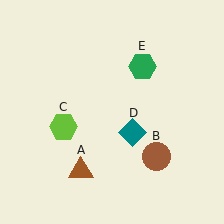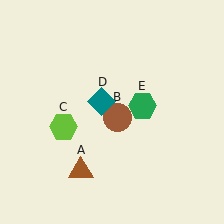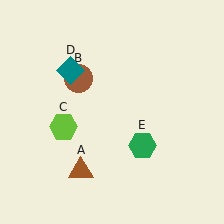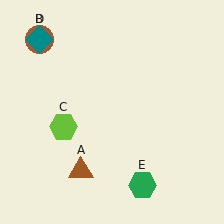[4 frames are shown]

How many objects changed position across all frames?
3 objects changed position: brown circle (object B), teal diamond (object D), green hexagon (object E).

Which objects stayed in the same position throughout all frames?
Brown triangle (object A) and lime hexagon (object C) remained stationary.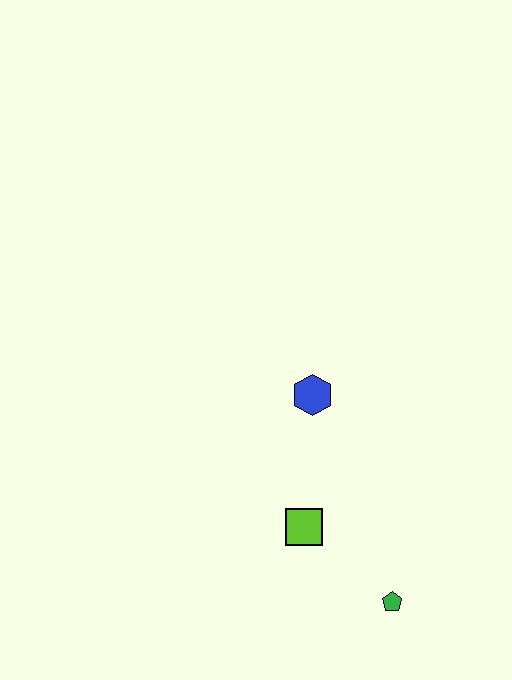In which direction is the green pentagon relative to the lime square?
The green pentagon is to the right of the lime square.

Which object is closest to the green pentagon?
The lime square is closest to the green pentagon.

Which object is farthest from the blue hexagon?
The green pentagon is farthest from the blue hexagon.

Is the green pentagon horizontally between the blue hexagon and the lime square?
No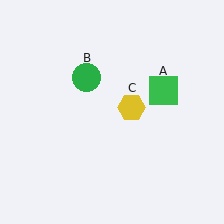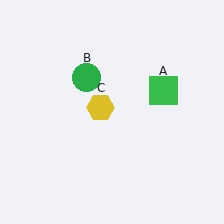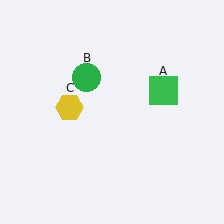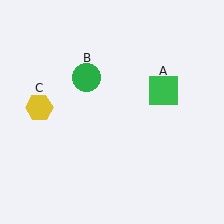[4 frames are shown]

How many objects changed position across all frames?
1 object changed position: yellow hexagon (object C).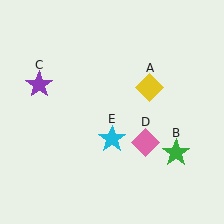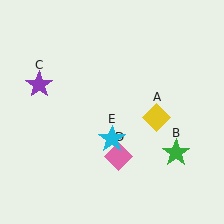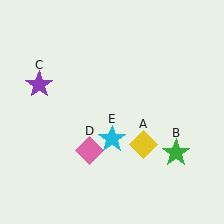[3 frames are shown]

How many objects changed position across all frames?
2 objects changed position: yellow diamond (object A), pink diamond (object D).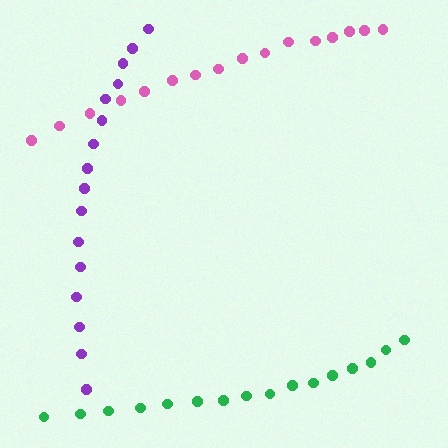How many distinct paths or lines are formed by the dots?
There are 3 distinct paths.